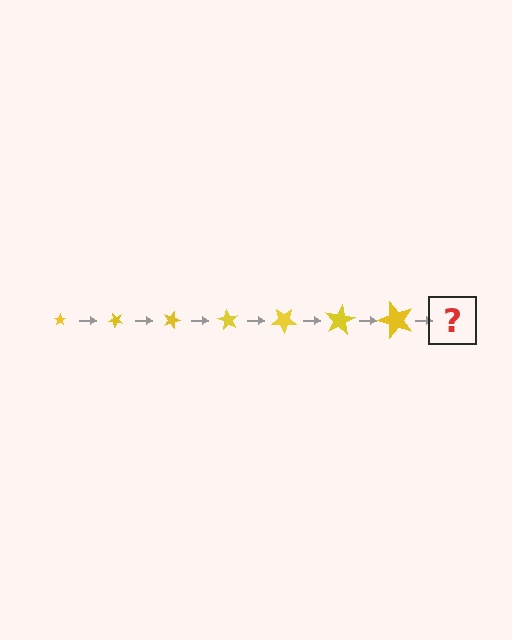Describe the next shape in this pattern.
It should be a star, larger than the previous one and rotated 315 degrees from the start.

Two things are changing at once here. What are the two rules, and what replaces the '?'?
The two rules are that the star grows larger each step and it rotates 45 degrees each step. The '?' should be a star, larger than the previous one and rotated 315 degrees from the start.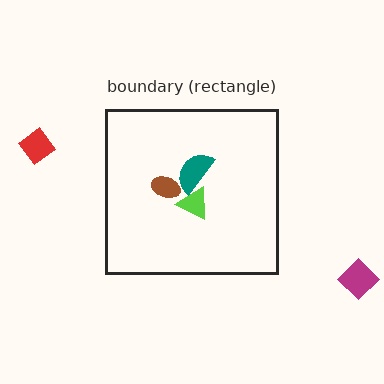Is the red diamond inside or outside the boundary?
Outside.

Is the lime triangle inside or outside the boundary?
Inside.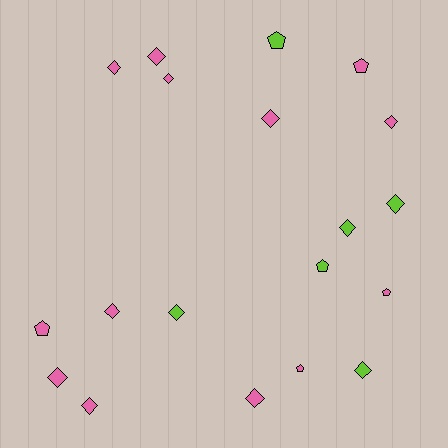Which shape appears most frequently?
Diamond, with 13 objects.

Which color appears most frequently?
Pink, with 13 objects.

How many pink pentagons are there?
There are 4 pink pentagons.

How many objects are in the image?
There are 19 objects.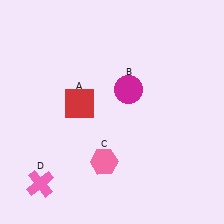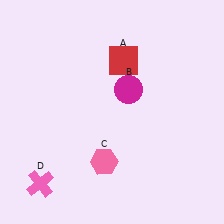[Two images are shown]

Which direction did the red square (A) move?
The red square (A) moved right.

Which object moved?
The red square (A) moved right.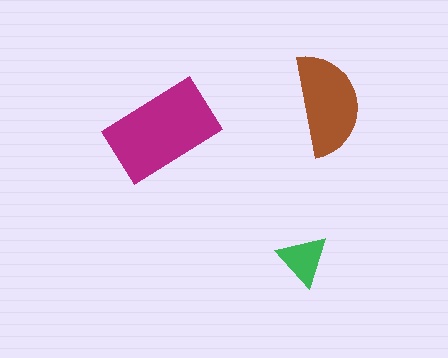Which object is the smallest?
The green triangle.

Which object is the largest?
The magenta rectangle.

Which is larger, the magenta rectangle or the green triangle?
The magenta rectangle.